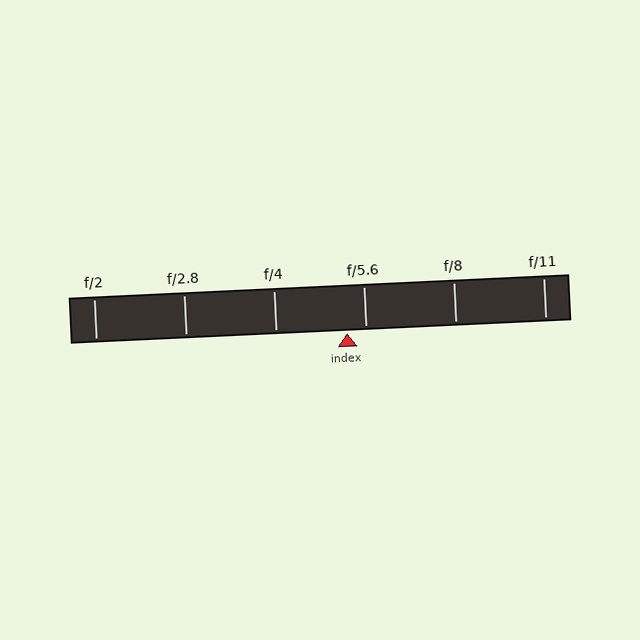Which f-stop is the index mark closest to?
The index mark is closest to f/5.6.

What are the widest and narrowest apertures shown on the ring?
The widest aperture shown is f/2 and the narrowest is f/11.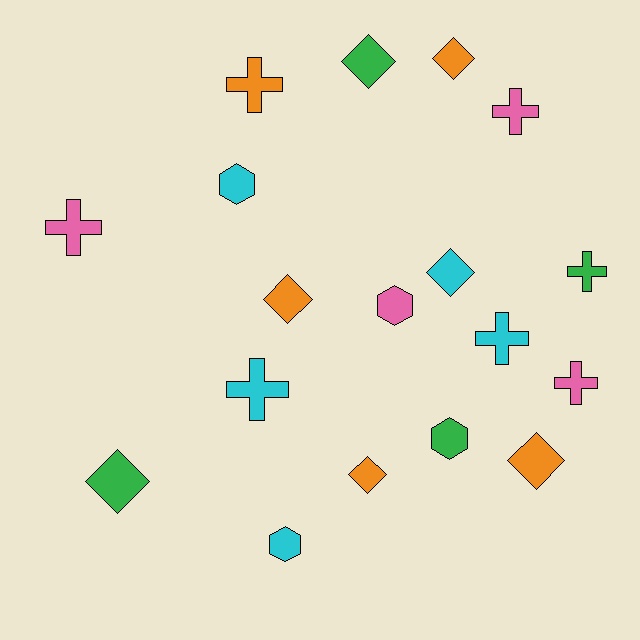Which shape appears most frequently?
Diamond, with 7 objects.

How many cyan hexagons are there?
There are 2 cyan hexagons.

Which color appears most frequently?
Cyan, with 5 objects.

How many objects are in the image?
There are 18 objects.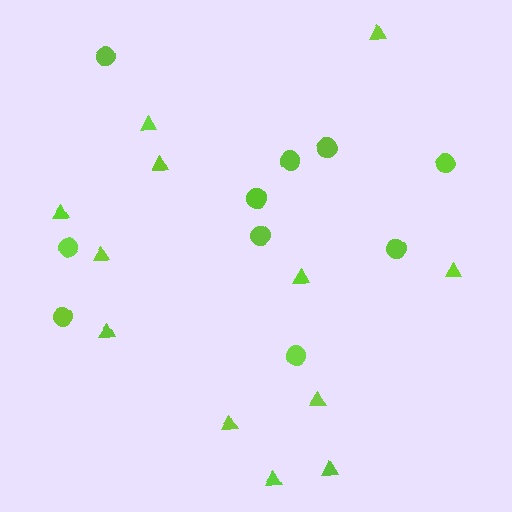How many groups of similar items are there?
There are 2 groups: one group of circles (10) and one group of triangles (12).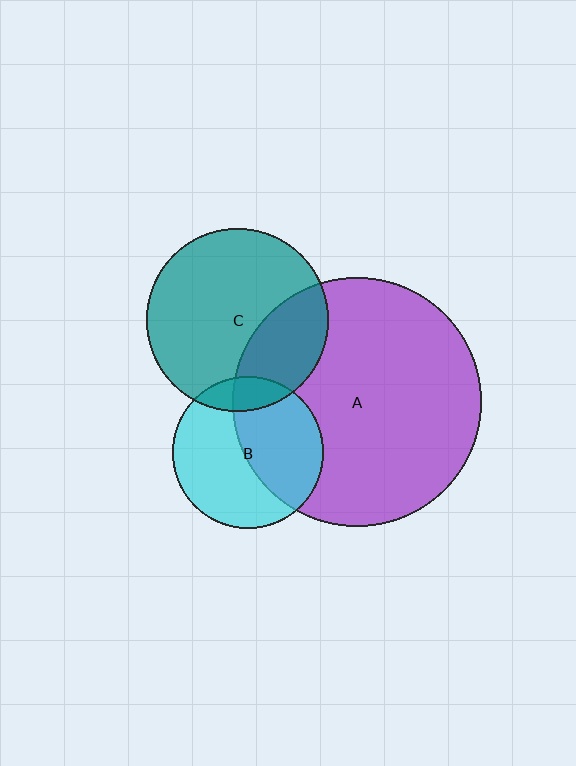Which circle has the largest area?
Circle A (purple).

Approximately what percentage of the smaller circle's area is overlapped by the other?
Approximately 45%.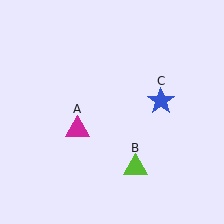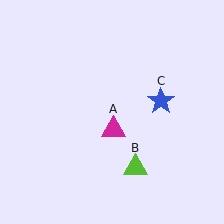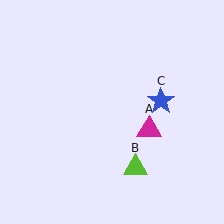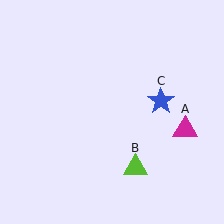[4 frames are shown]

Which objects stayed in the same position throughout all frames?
Lime triangle (object B) and blue star (object C) remained stationary.